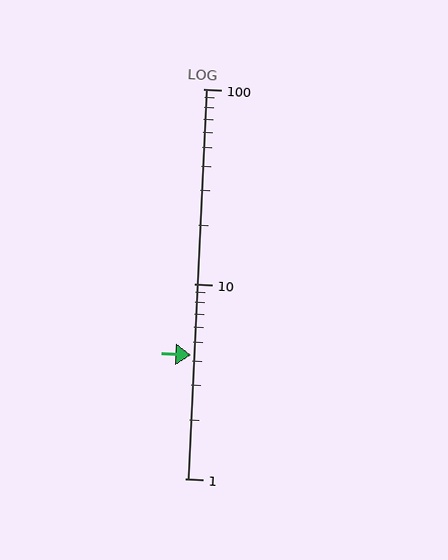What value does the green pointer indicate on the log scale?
The pointer indicates approximately 4.3.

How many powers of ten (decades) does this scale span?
The scale spans 2 decades, from 1 to 100.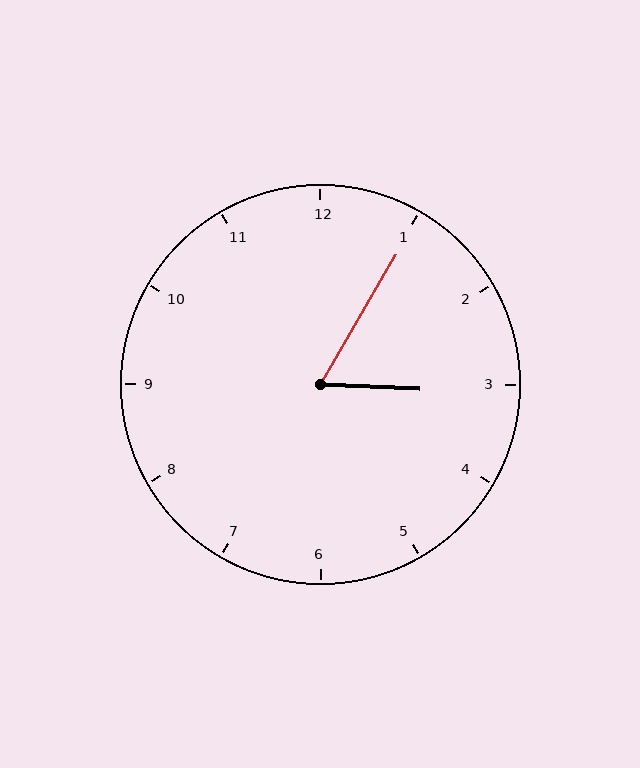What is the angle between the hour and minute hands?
Approximately 62 degrees.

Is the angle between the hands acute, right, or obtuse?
It is acute.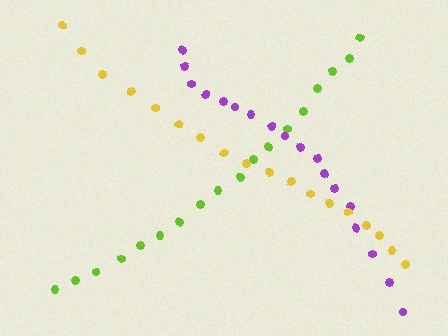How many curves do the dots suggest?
There are 3 distinct paths.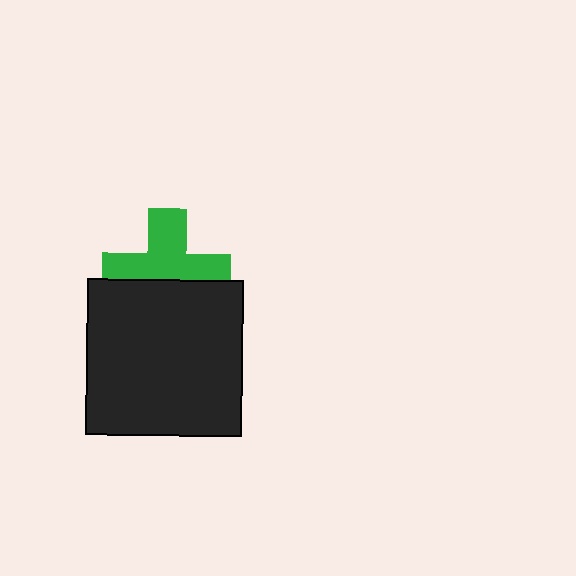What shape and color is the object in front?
The object in front is a black square.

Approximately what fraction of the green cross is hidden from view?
Roughly 39% of the green cross is hidden behind the black square.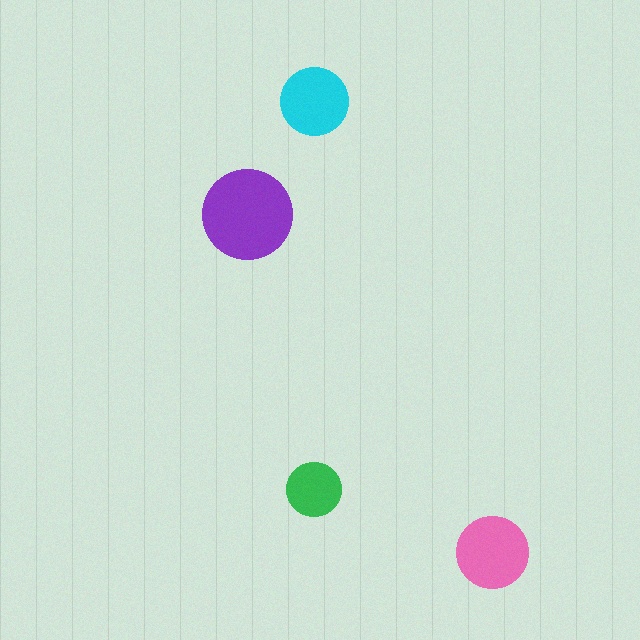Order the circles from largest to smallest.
the purple one, the pink one, the cyan one, the green one.